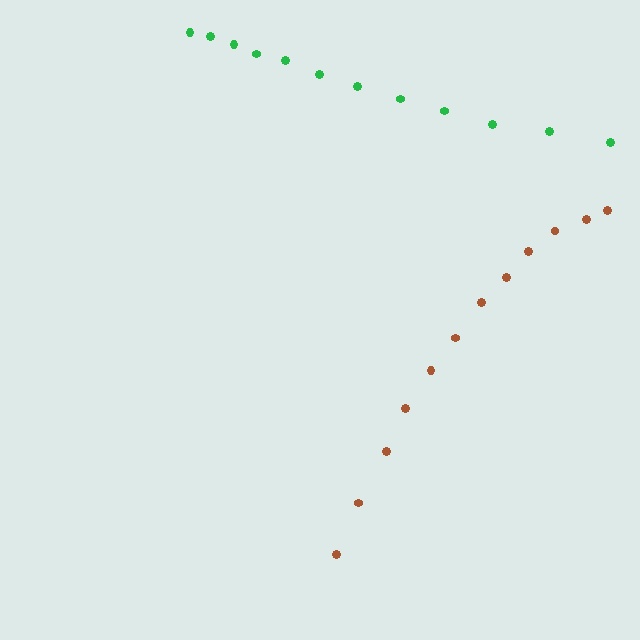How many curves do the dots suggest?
There are 2 distinct paths.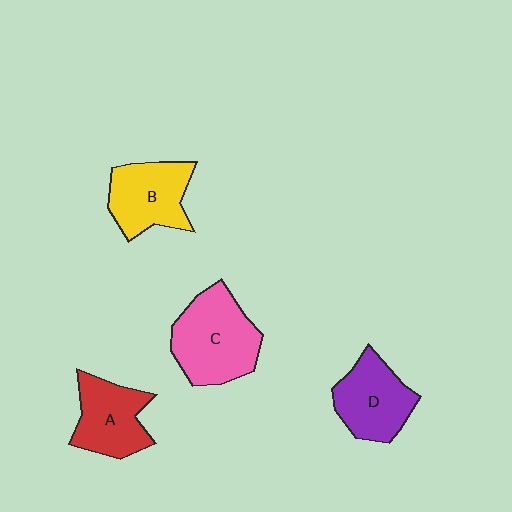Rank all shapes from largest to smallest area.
From largest to smallest: C (pink), B (yellow), D (purple), A (red).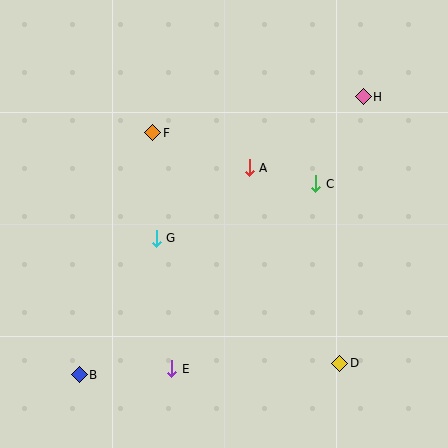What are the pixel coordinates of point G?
Point G is at (156, 238).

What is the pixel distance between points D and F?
The distance between D and F is 297 pixels.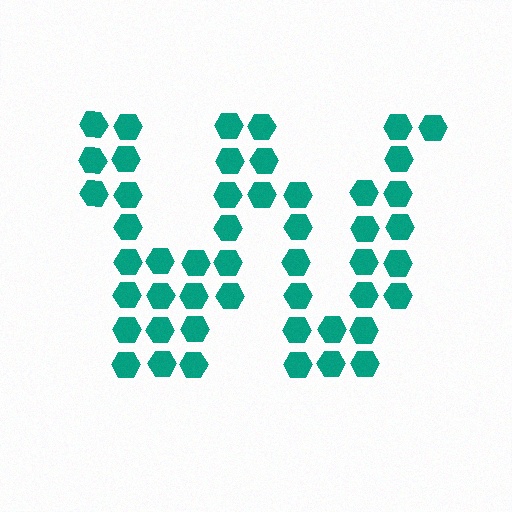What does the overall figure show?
The overall figure shows the letter W.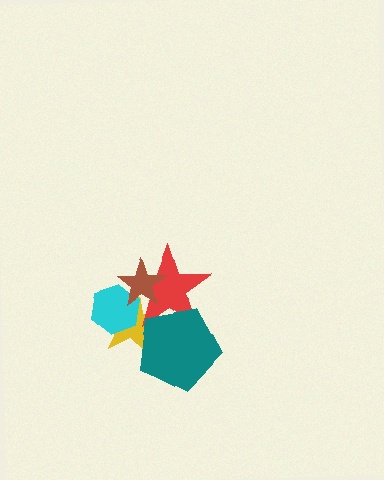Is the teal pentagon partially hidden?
No, no other shape covers it.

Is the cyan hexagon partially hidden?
Yes, it is partially covered by another shape.